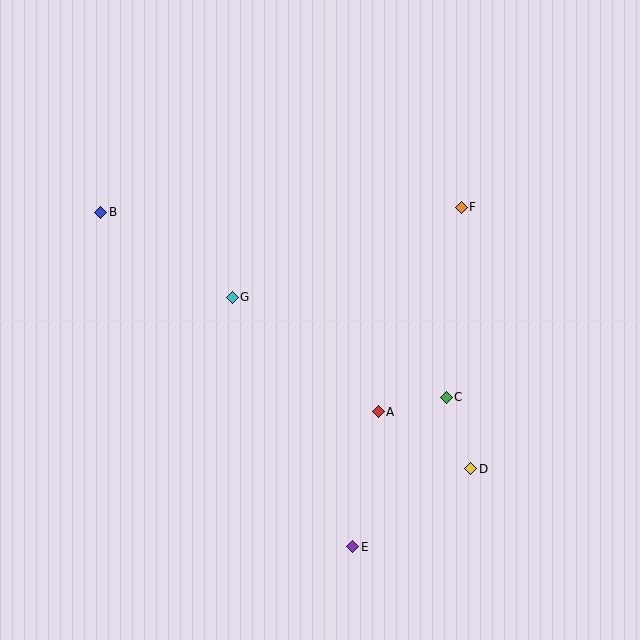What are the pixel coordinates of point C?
Point C is at (446, 397).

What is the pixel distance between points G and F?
The distance between G and F is 246 pixels.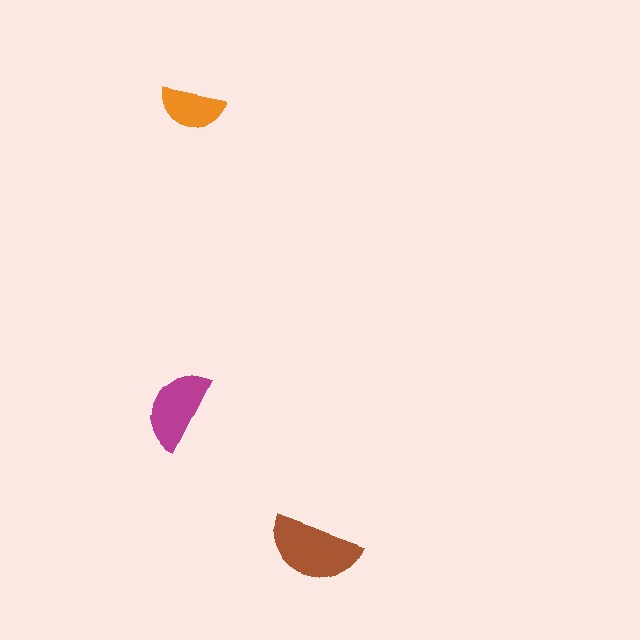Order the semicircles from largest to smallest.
the brown one, the magenta one, the orange one.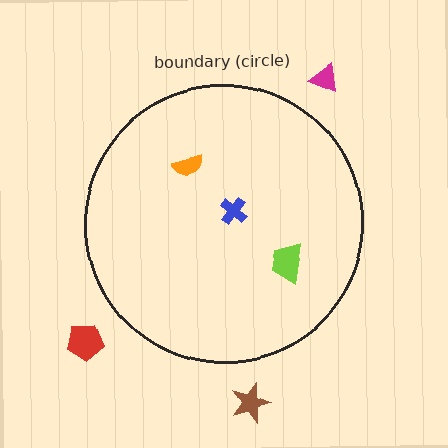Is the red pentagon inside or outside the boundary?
Outside.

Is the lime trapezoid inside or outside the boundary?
Inside.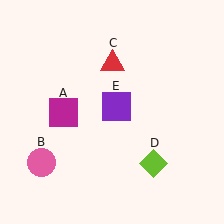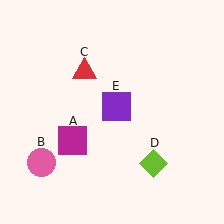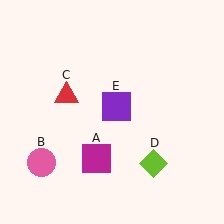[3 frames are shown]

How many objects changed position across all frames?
2 objects changed position: magenta square (object A), red triangle (object C).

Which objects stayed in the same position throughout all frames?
Pink circle (object B) and lime diamond (object D) and purple square (object E) remained stationary.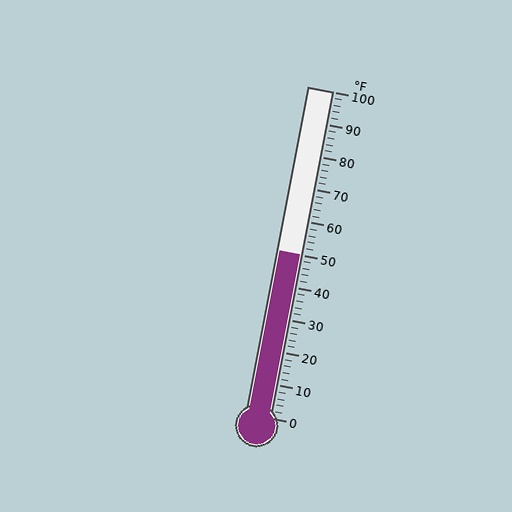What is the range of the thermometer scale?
The thermometer scale ranges from 0°F to 100°F.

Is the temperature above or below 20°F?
The temperature is above 20°F.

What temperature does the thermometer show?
The thermometer shows approximately 50°F.